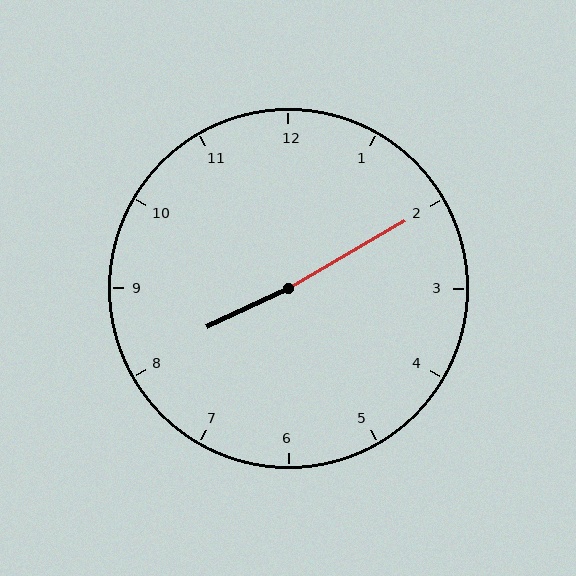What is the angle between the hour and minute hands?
Approximately 175 degrees.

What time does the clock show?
8:10.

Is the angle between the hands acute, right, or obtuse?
It is obtuse.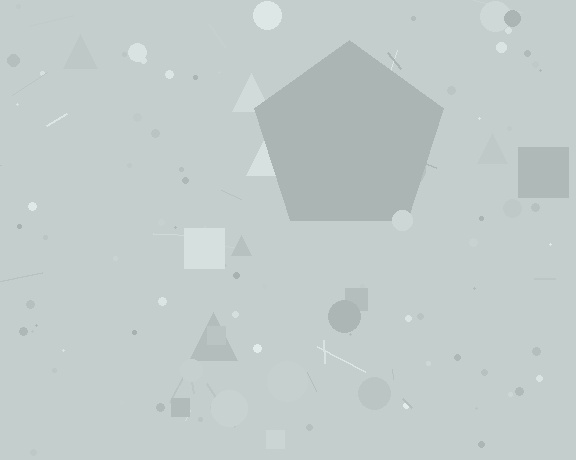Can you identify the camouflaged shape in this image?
The camouflaged shape is a pentagon.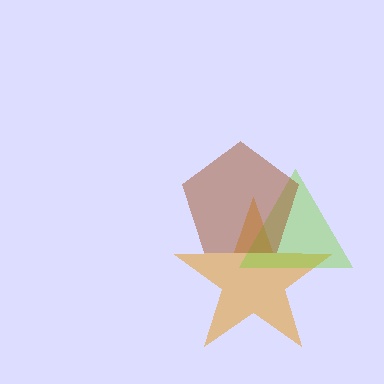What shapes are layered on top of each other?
The layered shapes are: an orange star, a lime triangle, a brown pentagon.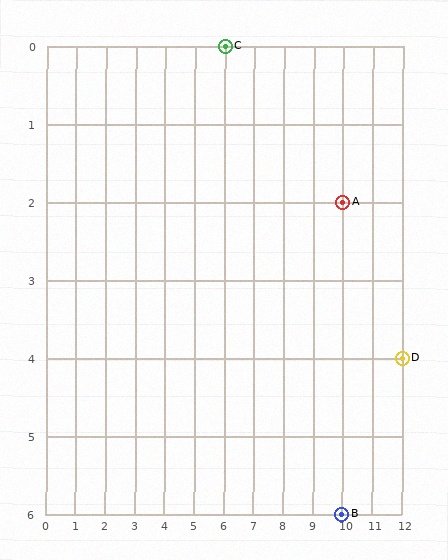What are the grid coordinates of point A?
Point A is at grid coordinates (10, 2).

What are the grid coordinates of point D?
Point D is at grid coordinates (12, 4).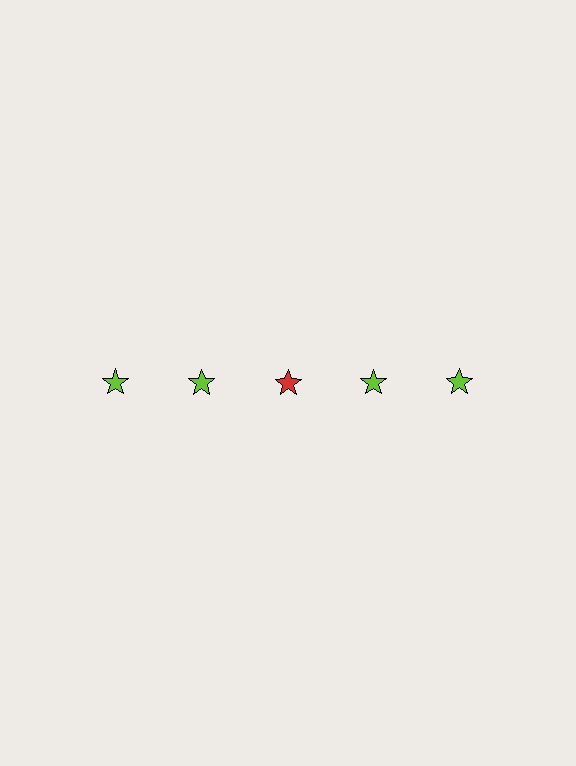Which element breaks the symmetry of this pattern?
The red star in the top row, center column breaks the symmetry. All other shapes are lime stars.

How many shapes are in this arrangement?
There are 5 shapes arranged in a grid pattern.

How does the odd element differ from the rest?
It has a different color: red instead of lime.